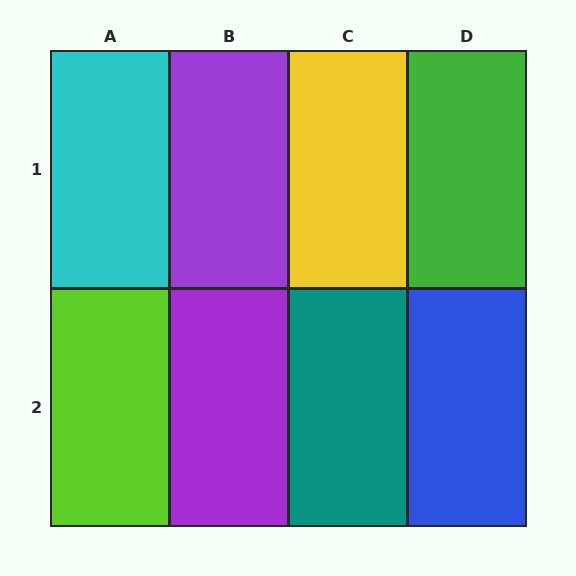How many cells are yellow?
1 cell is yellow.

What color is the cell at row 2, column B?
Purple.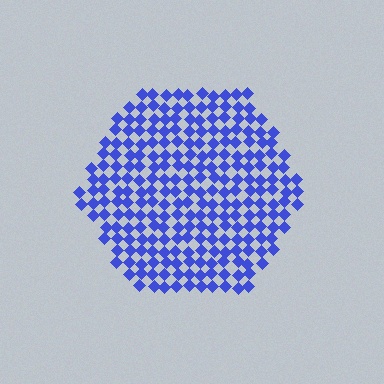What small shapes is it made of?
It is made of small diamonds.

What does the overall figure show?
The overall figure shows a hexagon.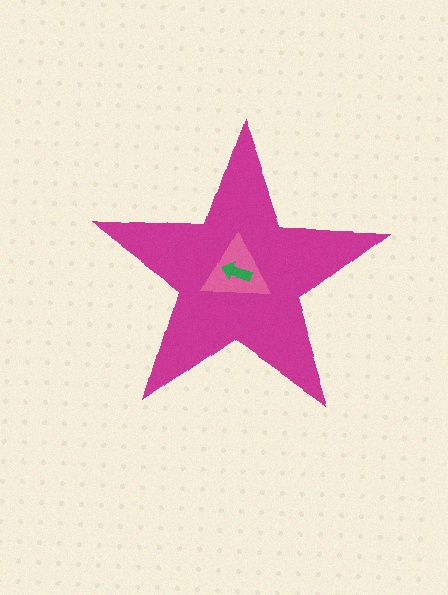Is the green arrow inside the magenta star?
Yes.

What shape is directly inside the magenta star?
The pink triangle.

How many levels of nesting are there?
3.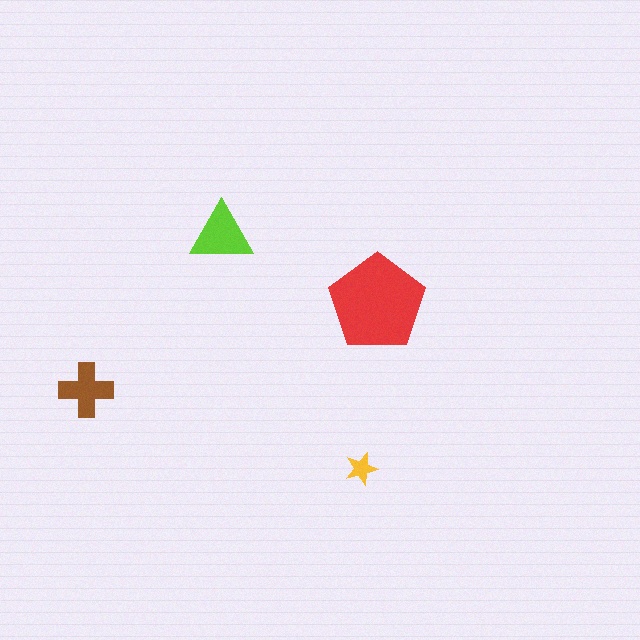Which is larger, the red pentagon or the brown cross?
The red pentagon.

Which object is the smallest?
The yellow star.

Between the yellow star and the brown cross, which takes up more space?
The brown cross.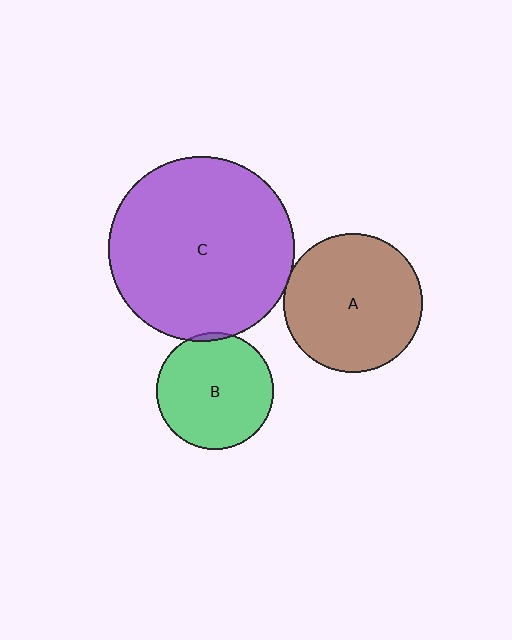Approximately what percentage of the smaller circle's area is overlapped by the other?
Approximately 5%.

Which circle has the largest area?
Circle C (purple).